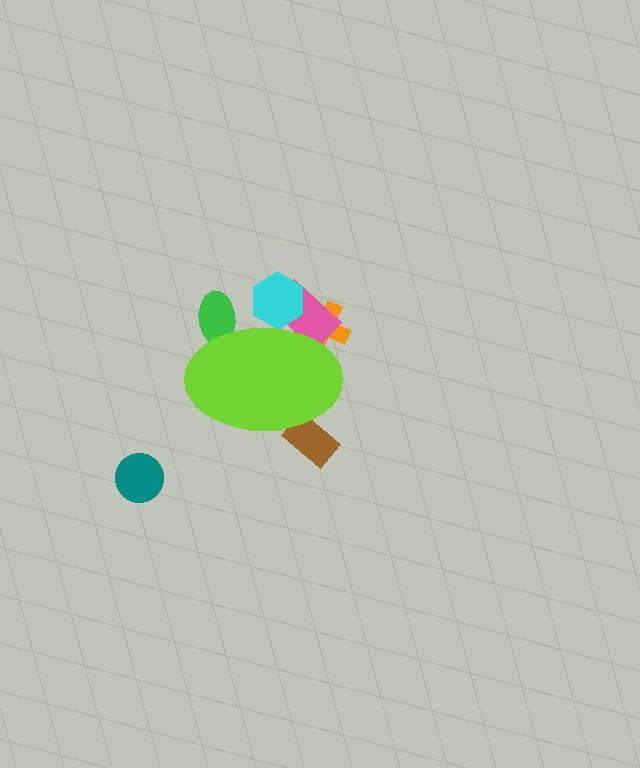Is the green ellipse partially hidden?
Yes, the green ellipse is partially hidden behind the lime ellipse.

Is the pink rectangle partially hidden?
Yes, the pink rectangle is partially hidden behind the lime ellipse.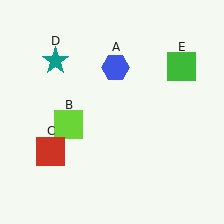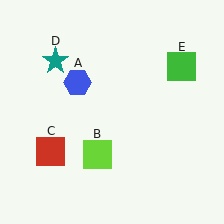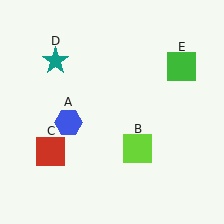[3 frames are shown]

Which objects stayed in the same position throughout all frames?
Red square (object C) and teal star (object D) and green square (object E) remained stationary.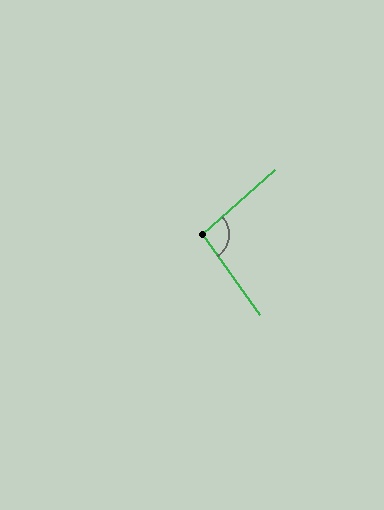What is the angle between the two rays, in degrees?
Approximately 96 degrees.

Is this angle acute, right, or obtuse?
It is obtuse.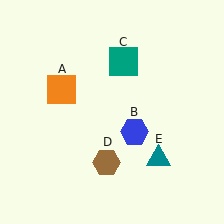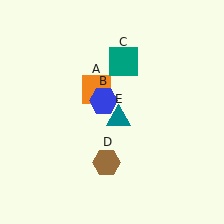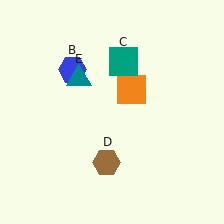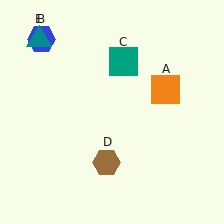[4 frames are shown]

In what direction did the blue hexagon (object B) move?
The blue hexagon (object B) moved up and to the left.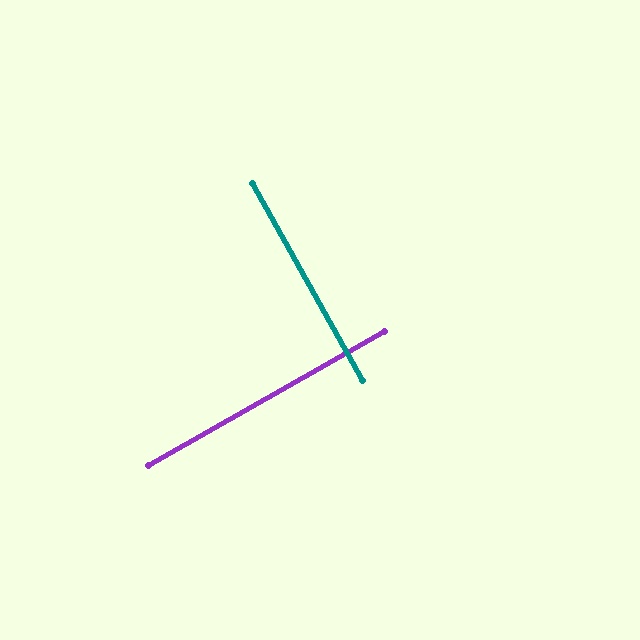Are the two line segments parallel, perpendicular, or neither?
Perpendicular — they meet at approximately 90°.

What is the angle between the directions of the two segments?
Approximately 90 degrees.